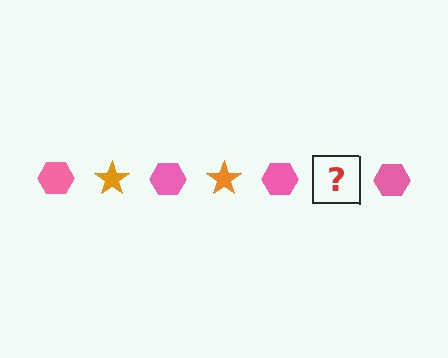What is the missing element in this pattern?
The missing element is an orange star.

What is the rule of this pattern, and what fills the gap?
The rule is that the pattern alternates between pink hexagon and orange star. The gap should be filled with an orange star.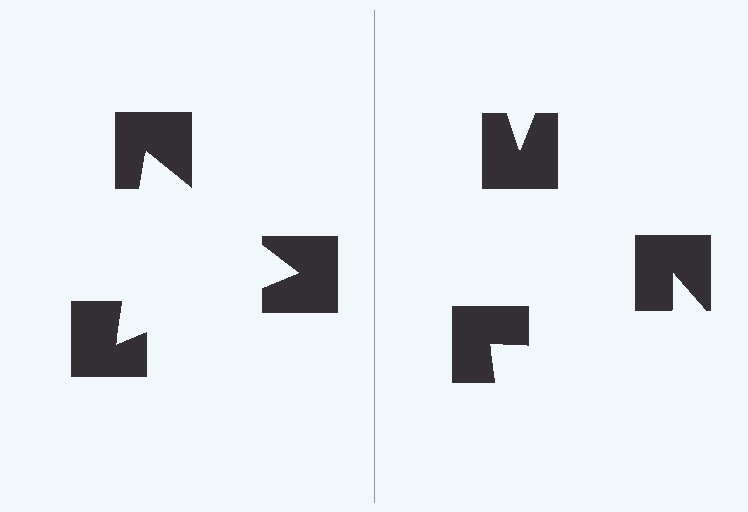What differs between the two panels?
The notched squares are positioned identically on both sides; only the wedge orientations differ. On the left they align to a triangle; on the right they are misaligned.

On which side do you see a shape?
An illusory triangle appears on the left side. On the right side the wedge cuts are rotated, so no coherent shape forms.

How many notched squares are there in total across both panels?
6 — 3 on each side.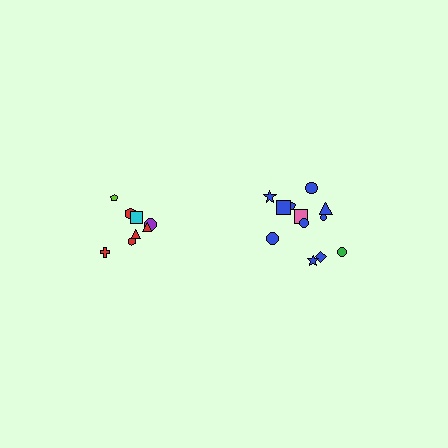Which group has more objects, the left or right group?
The right group.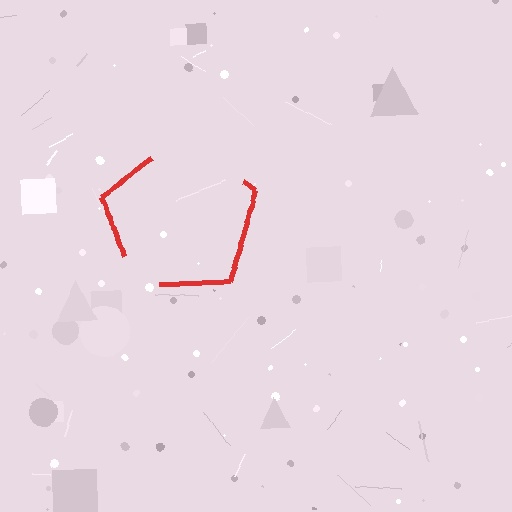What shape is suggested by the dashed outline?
The dashed outline suggests a pentagon.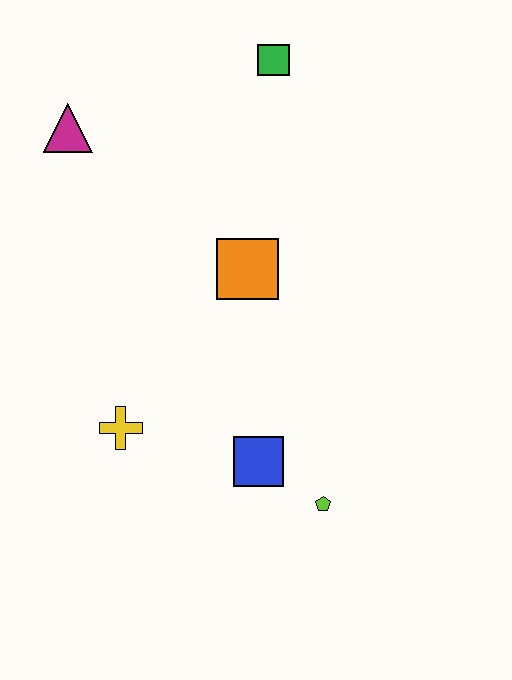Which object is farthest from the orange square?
The lime pentagon is farthest from the orange square.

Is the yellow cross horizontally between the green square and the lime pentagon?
No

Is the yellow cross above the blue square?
Yes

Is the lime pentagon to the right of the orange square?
Yes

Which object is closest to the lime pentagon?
The blue square is closest to the lime pentagon.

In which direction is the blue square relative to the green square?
The blue square is below the green square.